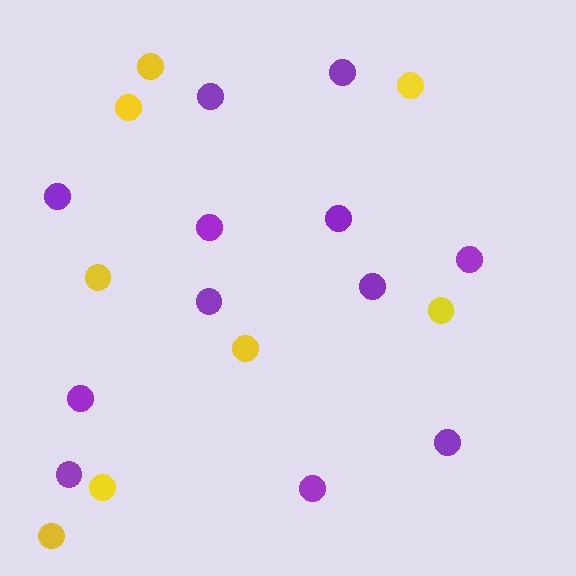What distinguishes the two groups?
There are 2 groups: one group of yellow circles (8) and one group of purple circles (12).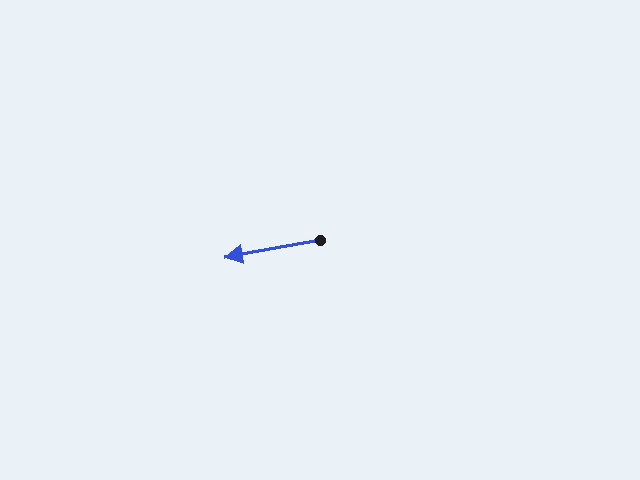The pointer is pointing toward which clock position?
Roughly 9 o'clock.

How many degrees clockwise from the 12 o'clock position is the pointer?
Approximately 260 degrees.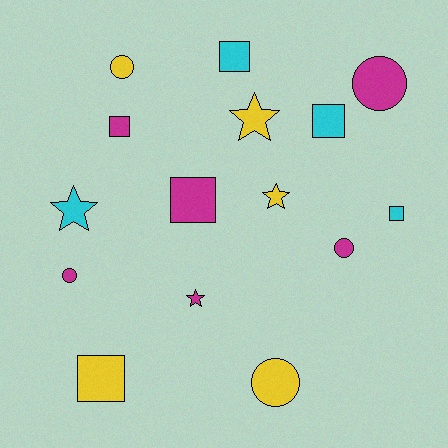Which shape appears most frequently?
Square, with 6 objects.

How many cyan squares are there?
There are 3 cyan squares.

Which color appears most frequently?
Magenta, with 6 objects.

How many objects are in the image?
There are 15 objects.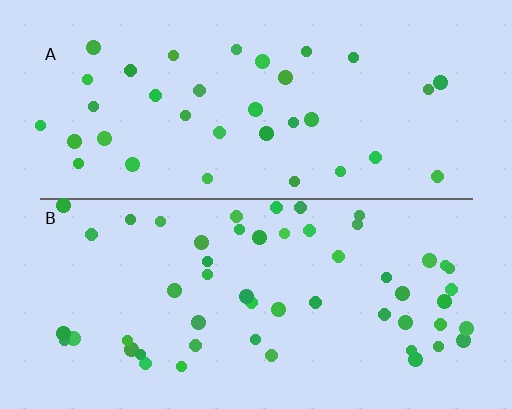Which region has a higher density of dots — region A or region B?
B (the bottom).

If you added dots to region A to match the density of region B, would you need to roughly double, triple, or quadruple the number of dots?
Approximately double.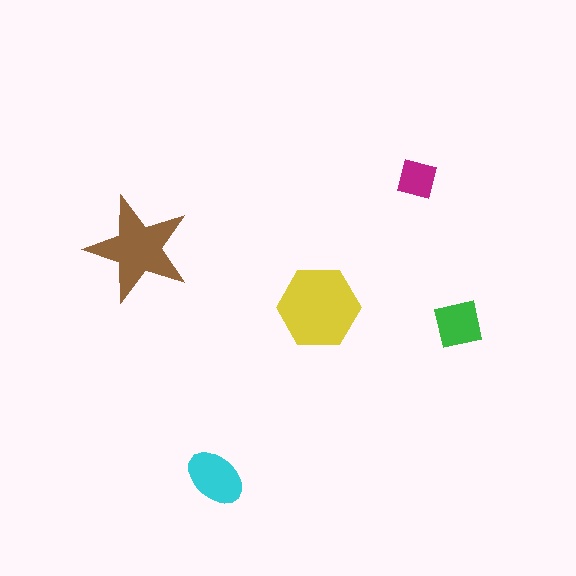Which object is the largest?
The yellow hexagon.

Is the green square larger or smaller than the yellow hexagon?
Smaller.